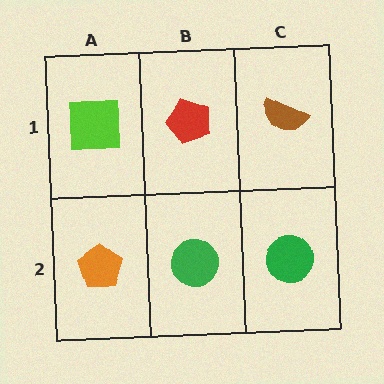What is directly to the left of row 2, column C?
A green circle.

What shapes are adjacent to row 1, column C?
A green circle (row 2, column C), a red pentagon (row 1, column B).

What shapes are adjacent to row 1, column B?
A green circle (row 2, column B), a lime square (row 1, column A), a brown semicircle (row 1, column C).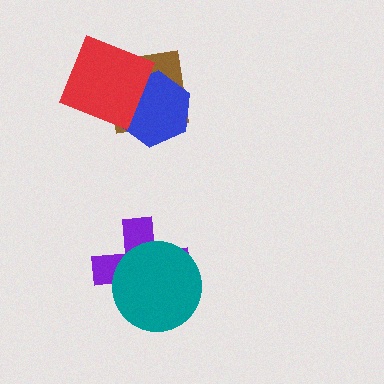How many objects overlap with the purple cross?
1 object overlaps with the purple cross.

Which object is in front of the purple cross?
The teal circle is in front of the purple cross.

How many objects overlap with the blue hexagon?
2 objects overlap with the blue hexagon.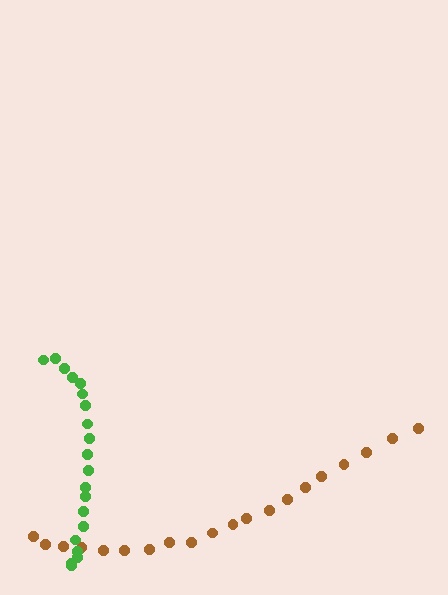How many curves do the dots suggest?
There are 2 distinct paths.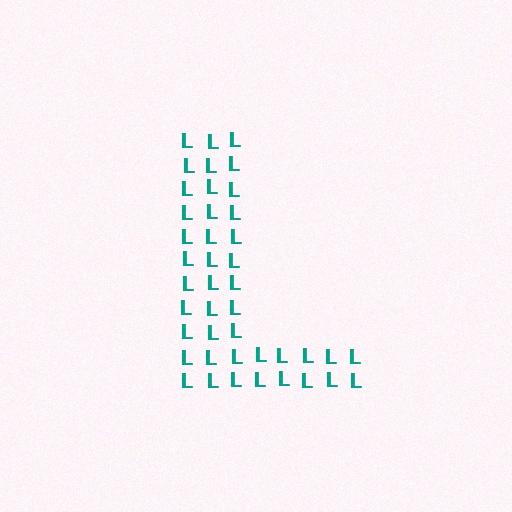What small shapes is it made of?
It is made of small letter L's.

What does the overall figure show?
The overall figure shows the letter L.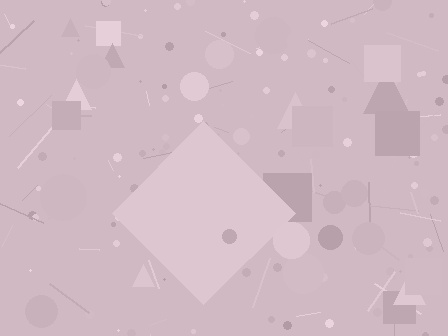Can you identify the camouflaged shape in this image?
The camouflaged shape is a diamond.